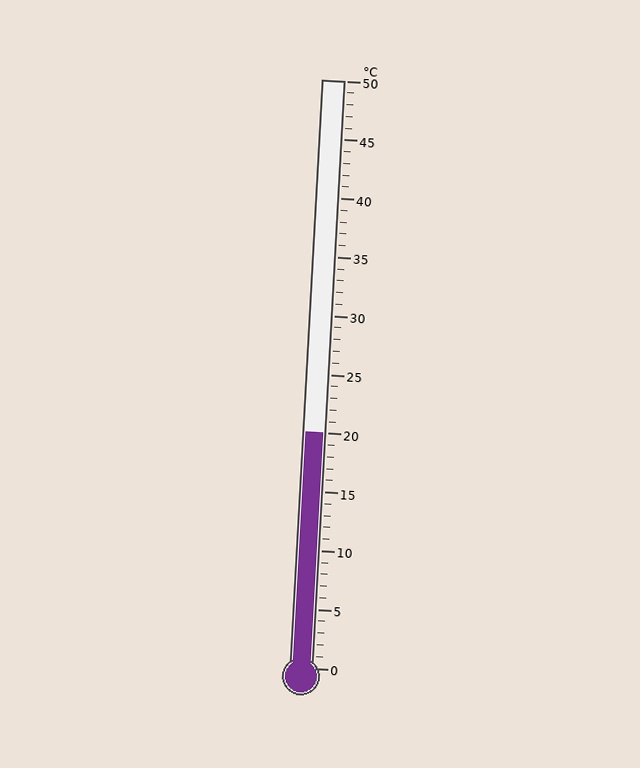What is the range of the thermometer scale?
The thermometer scale ranges from 0°C to 50°C.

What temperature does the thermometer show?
The thermometer shows approximately 20°C.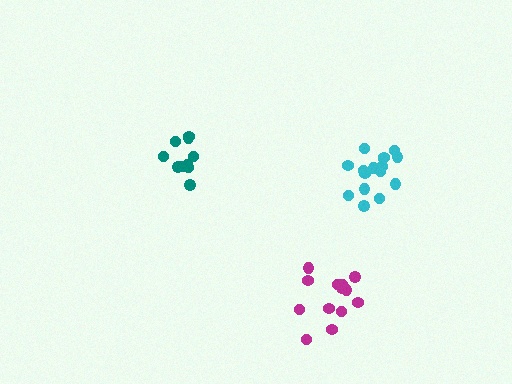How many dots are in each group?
Group 1: 11 dots, Group 2: 16 dots, Group 3: 13 dots (40 total).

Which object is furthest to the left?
The teal cluster is leftmost.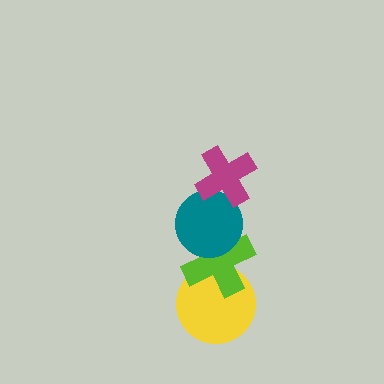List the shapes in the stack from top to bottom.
From top to bottom: the magenta cross, the teal circle, the lime cross, the yellow circle.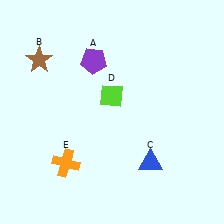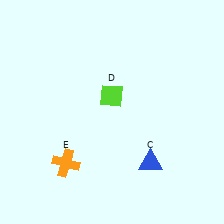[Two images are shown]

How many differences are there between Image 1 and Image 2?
There are 2 differences between the two images.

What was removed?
The brown star (B), the purple pentagon (A) were removed in Image 2.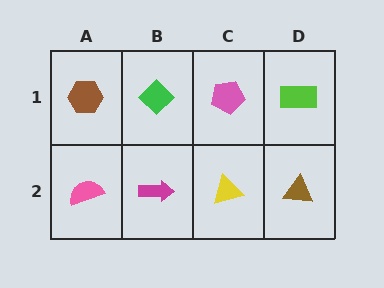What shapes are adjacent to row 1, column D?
A brown triangle (row 2, column D), a pink pentagon (row 1, column C).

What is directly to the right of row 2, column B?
A yellow triangle.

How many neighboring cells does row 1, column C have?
3.